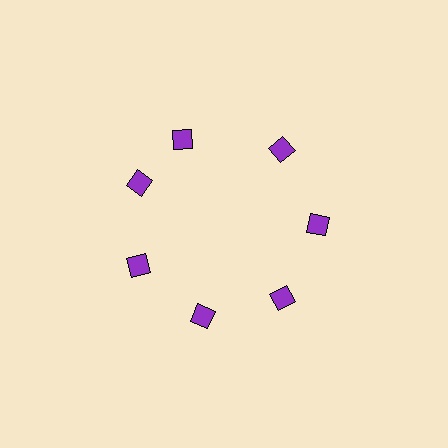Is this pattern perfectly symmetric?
No. The 7 purple diamonds are arranged in a ring, but one element near the 12 o'clock position is rotated out of alignment along the ring, breaking the 7-fold rotational symmetry.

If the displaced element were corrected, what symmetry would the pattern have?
It would have 7-fold rotational symmetry — the pattern would map onto itself every 51 degrees.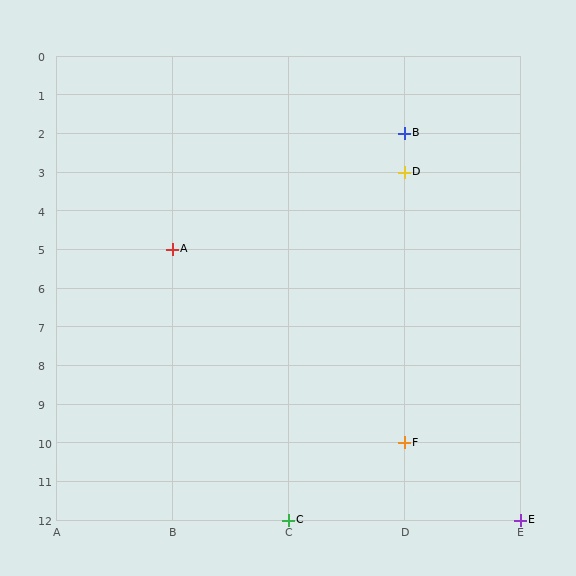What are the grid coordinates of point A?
Point A is at grid coordinates (B, 5).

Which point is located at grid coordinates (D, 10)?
Point F is at (D, 10).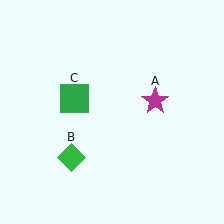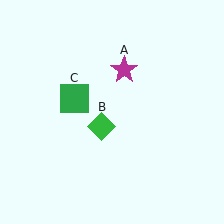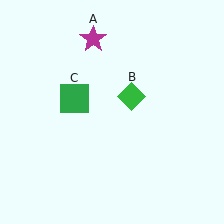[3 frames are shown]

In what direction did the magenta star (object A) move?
The magenta star (object A) moved up and to the left.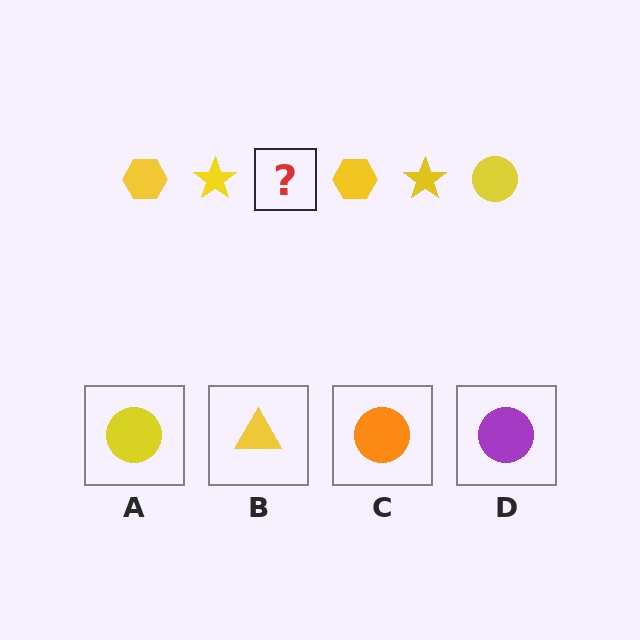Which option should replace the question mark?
Option A.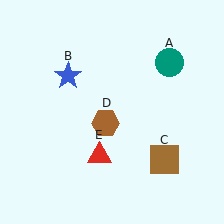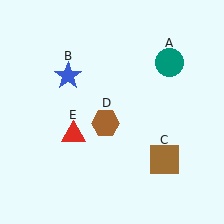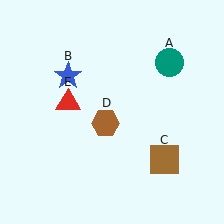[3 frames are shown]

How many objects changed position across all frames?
1 object changed position: red triangle (object E).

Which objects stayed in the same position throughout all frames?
Teal circle (object A) and blue star (object B) and brown square (object C) and brown hexagon (object D) remained stationary.